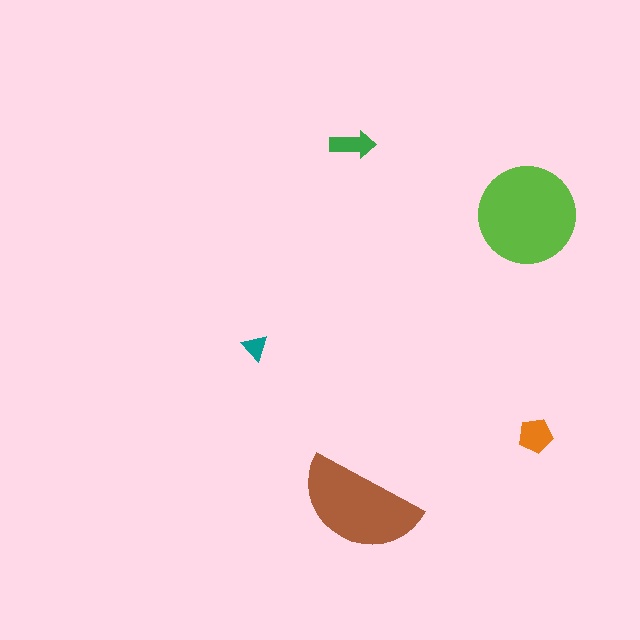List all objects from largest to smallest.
The lime circle, the brown semicircle, the orange pentagon, the green arrow, the teal triangle.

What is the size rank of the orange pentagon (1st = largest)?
3rd.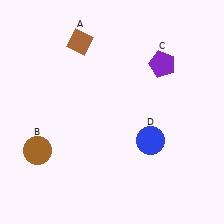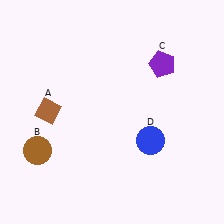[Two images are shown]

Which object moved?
The brown diamond (A) moved down.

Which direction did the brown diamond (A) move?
The brown diamond (A) moved down.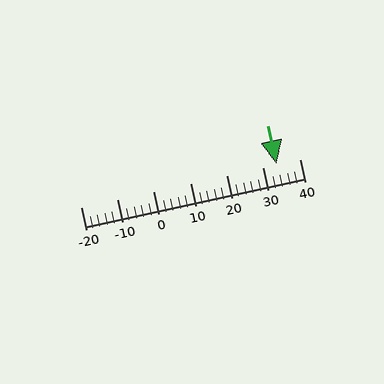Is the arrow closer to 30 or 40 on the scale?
The arrow is closer to 30.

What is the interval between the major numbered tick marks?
The major tick marks are spaced 10 units apart.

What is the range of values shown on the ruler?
The ruler shows values from -20 to 40.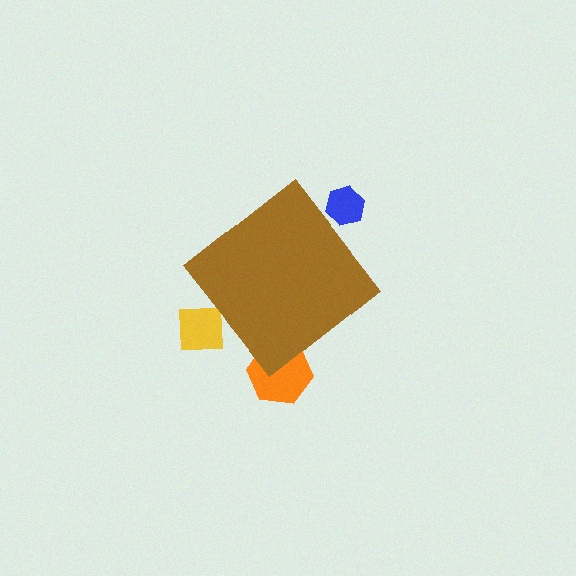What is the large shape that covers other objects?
A brown diamond.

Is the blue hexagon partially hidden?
Yes, the blue hexagon is partially hidden behind the brown diamond.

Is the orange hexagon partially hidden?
Yes, the orange hexagon is partially hidden behind the brown diamond.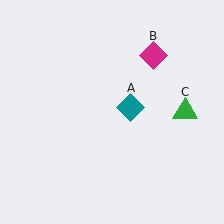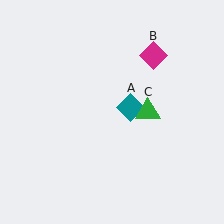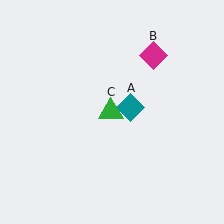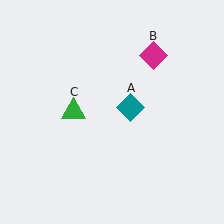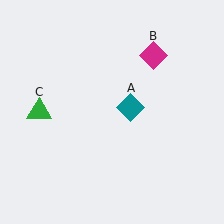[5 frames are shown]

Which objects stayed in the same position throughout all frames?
Teal diamond (object A) and magenta diamond (object B) remained stationary.